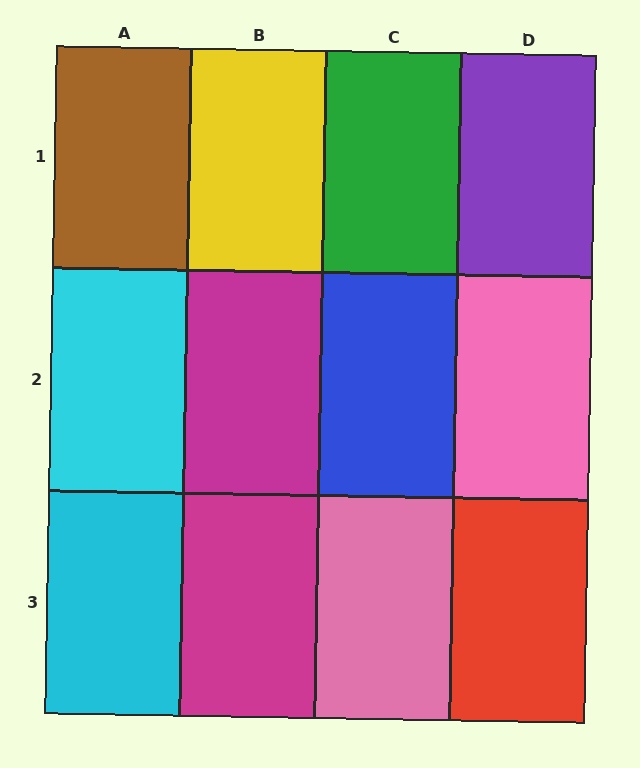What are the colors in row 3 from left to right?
Cyan, magenta, pink, red.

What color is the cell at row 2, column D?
Pink.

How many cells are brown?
1 cell is brown.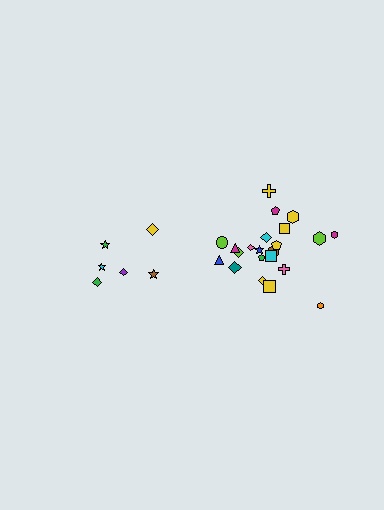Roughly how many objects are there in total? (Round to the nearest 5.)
Roughly 30 objects in total.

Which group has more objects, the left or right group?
The right group.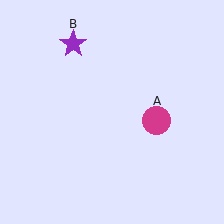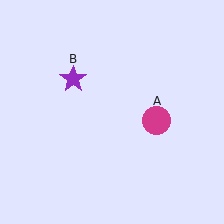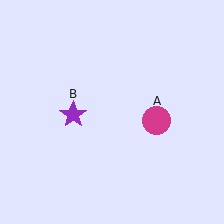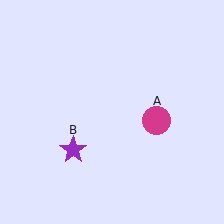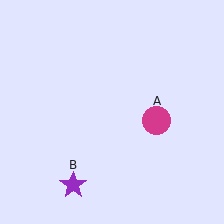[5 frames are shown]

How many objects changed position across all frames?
1 object changed position: purple star (object B).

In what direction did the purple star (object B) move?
The purple star (object B) moved down.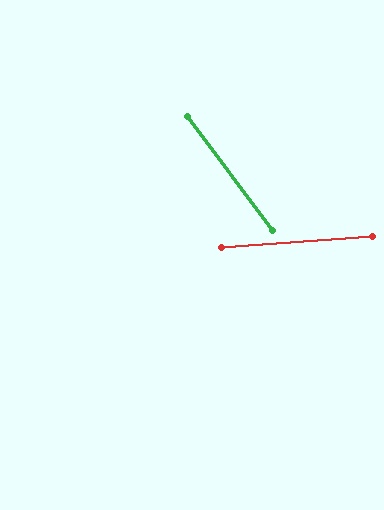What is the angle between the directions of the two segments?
Approximately 57 degrees.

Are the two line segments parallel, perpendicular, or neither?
Neither parallel nor perpendicular — they differ by about 57°.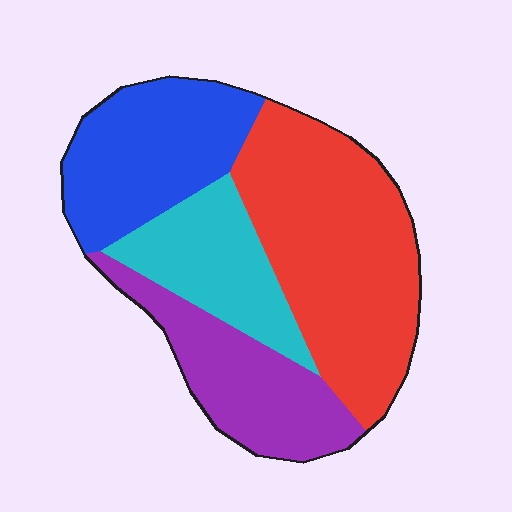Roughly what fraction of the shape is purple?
Purple takes up about one fifth (1/5) of the shape.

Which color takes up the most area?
Red, at roughly 40%.